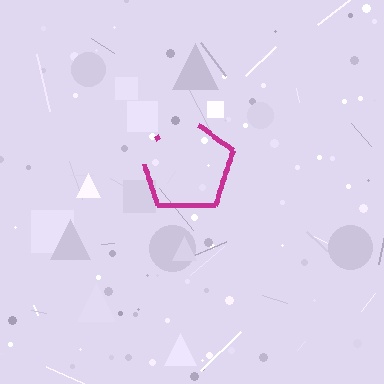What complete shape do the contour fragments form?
The contour fragments form a pentagon.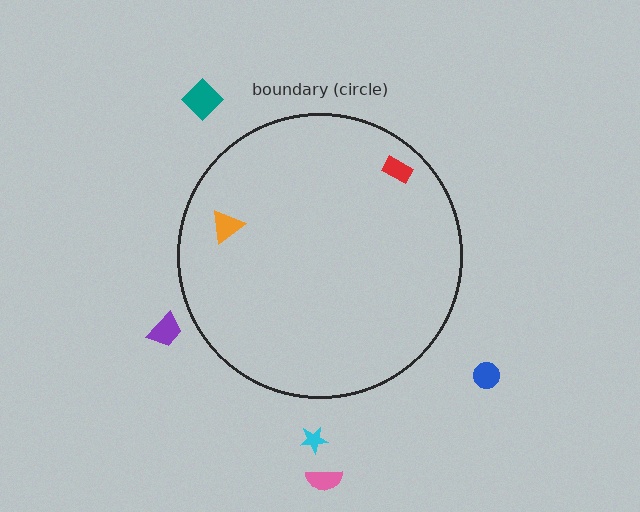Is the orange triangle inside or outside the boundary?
Inside.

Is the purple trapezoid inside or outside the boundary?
Outside.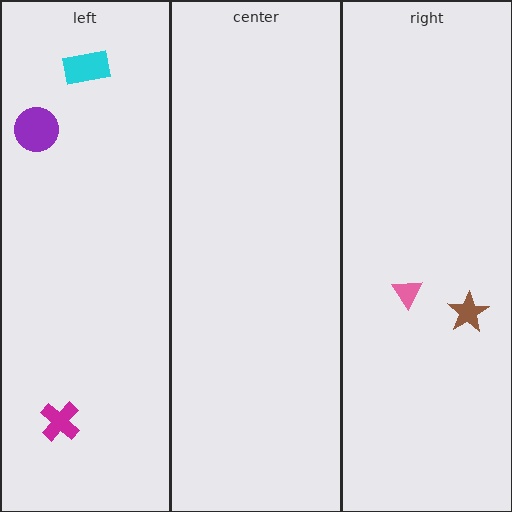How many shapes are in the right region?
2.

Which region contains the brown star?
The right region.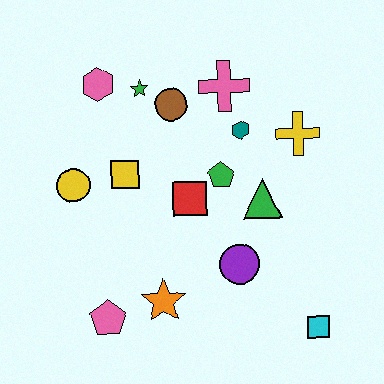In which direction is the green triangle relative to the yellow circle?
The green triangle is to the right of the yellow circle.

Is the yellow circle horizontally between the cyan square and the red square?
No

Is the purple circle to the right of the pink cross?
Yes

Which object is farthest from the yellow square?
The cyan square is farthest from the yellow square.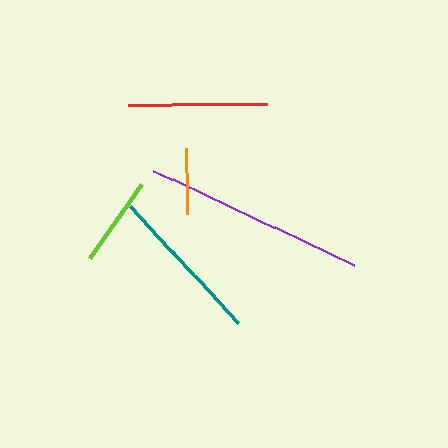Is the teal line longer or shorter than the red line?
The teal line is longer than the red line.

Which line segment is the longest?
The purple line is the longest at approximately 222 pixels.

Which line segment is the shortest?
The orange line is the shortest at approximately 66 pixels.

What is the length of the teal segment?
The teal segment is approximately 160 pixels long.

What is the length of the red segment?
The red segment is approximately 139 pixels long.